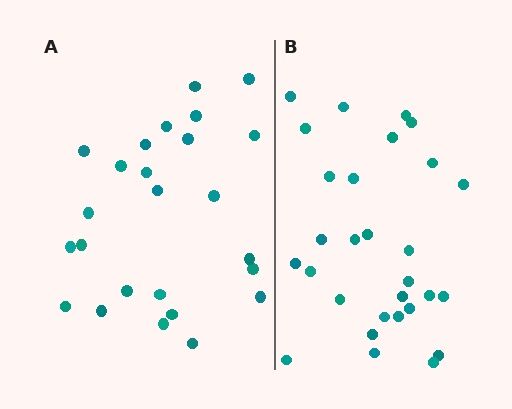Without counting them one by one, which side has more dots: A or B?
Region B (the right region) has more dots.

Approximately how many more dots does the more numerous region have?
Region B has about 4 more dots than region A.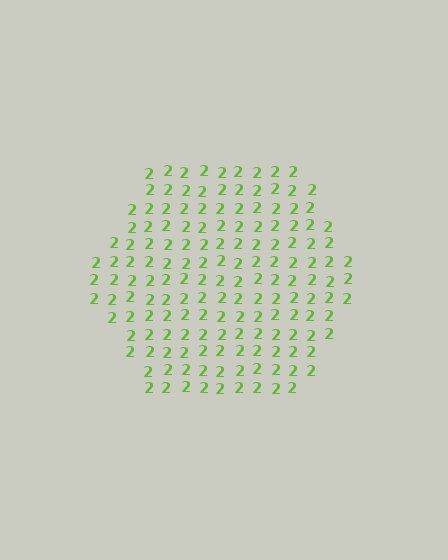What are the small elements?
The small elements are digit 2's.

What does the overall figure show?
The overall figure shows a hexagon.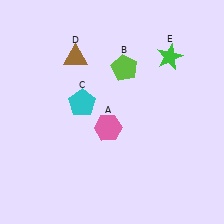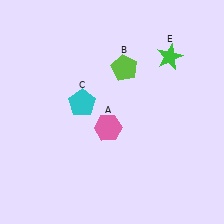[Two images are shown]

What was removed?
The brown triangle (D) was removed in Image 2.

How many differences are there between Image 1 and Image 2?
There is 1 difference between the two images.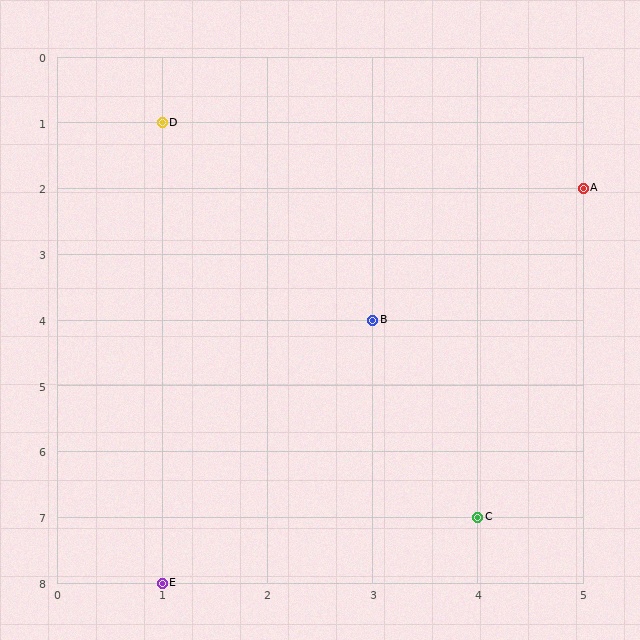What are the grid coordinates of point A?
Point A is at grid coordinates (5, 2).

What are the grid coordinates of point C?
Point C is at grid coordinates (4, 7).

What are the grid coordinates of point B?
Point B is at grid coordinates (3, 4).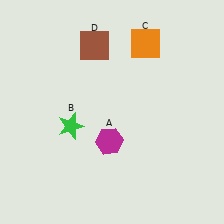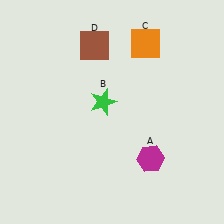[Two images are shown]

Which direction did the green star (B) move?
The green star (B) moved right.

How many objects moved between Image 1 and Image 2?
2 objects moved between the two images.